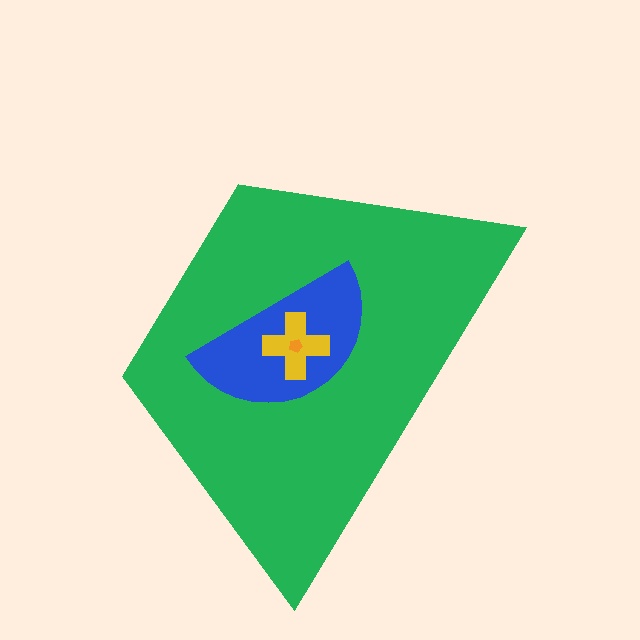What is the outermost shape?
The green trapezoid.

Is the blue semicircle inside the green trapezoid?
Yes.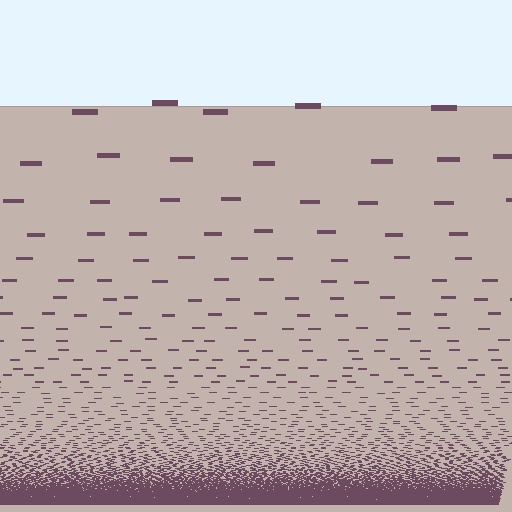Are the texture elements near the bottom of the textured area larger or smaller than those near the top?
Smaller. The gradient is inverted — elements near the bottom are smaller and denser.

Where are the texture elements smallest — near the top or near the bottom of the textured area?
Near the bottom.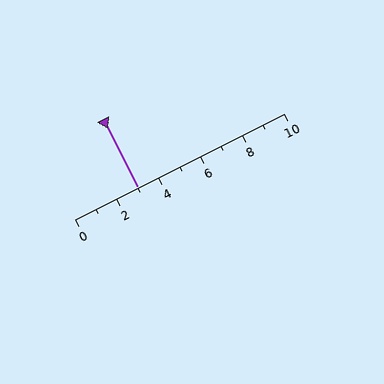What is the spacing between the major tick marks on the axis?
The major ticks are spaced 2 apart.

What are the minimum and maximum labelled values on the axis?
The axis runs from 0 to 10.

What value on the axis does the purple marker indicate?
The marker indicates approximately 3.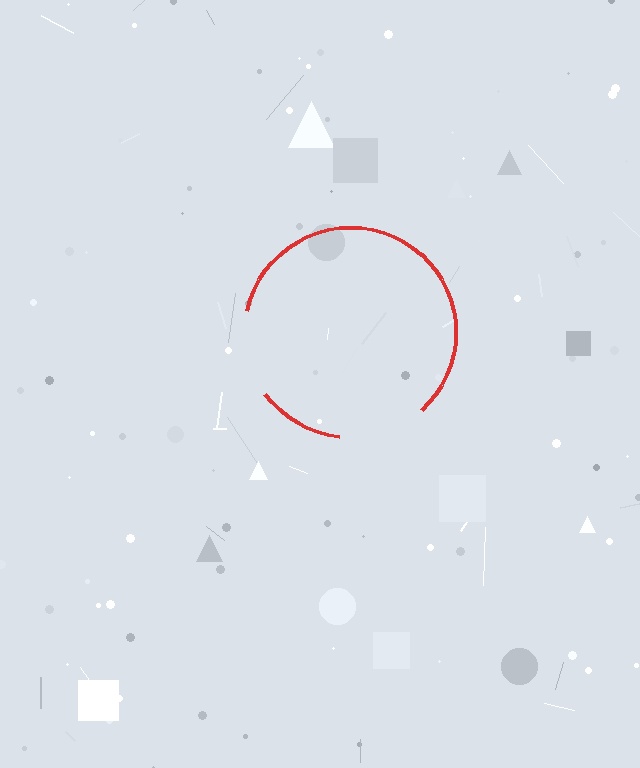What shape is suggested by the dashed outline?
The dashed outline suggests a circle.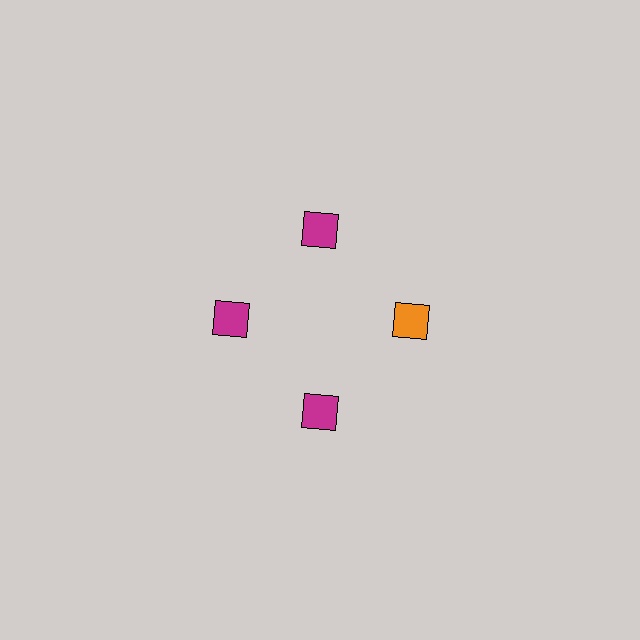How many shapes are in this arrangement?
There are 4 shapes arranged in a ring pattern.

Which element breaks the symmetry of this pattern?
The orange diamond at roughly the 3 o'clock position breaks the symmetry. All other shapes are magenta diamonds.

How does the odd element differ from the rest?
It has a different color: orange instead of magenta.